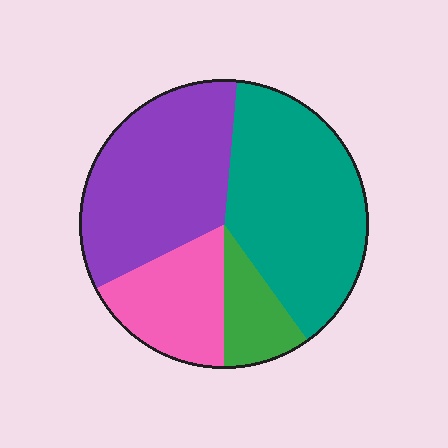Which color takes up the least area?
Green, at roughly 10%.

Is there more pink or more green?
Pink.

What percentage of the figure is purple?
Purple covers around 35% of the figure.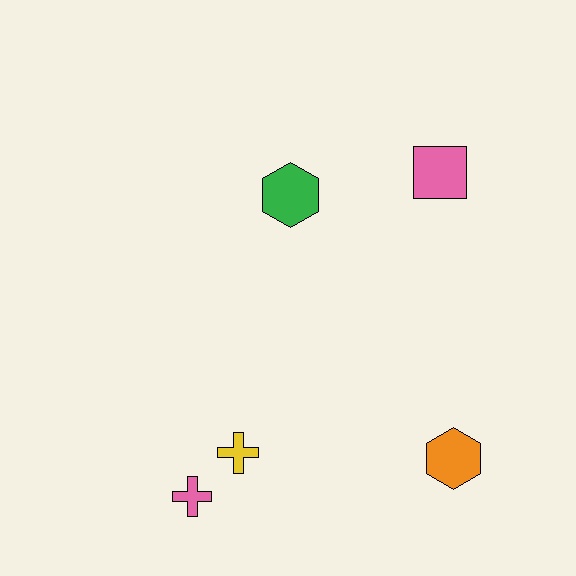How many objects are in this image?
There are 5 objects.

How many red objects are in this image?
There are no red objects.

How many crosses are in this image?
There are 2 crosses.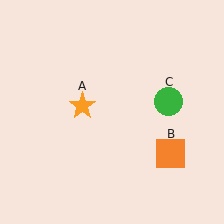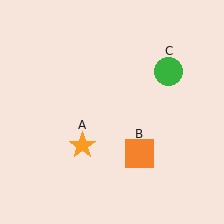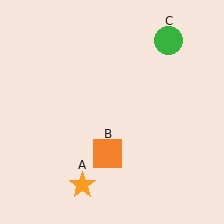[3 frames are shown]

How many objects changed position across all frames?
3 objects changed position: orange star (object A), orange square (object B), green circle (object C).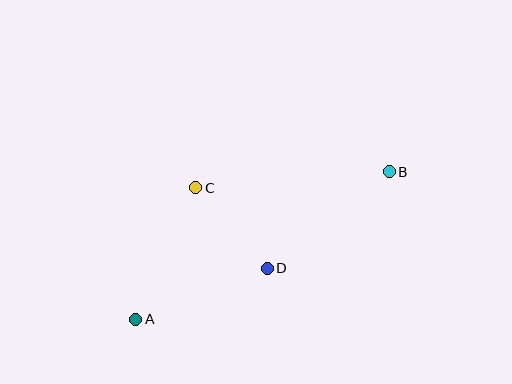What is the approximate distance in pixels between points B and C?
The distance between B and C is approximately 194 pixels.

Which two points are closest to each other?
Points C and D are closest to each other.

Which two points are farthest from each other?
Points A and B are farthest from each other.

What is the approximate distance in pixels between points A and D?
The distance between A and D is approximately 141 pixels.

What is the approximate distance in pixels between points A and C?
The distance between A and C is approximately 144 pixels.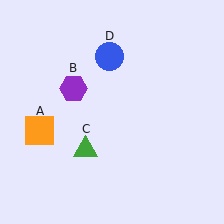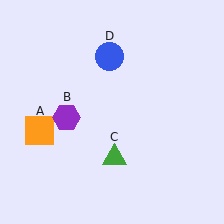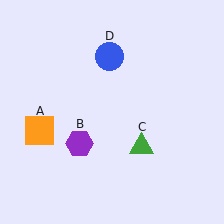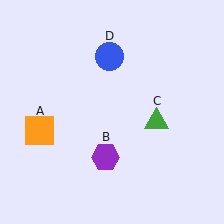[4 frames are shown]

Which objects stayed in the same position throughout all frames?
Orange square (object A) and blue circle (object D) remained stationary.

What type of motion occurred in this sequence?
The purple hexagon (object B), green triangle (object C) rotated counterclockwise around the center of the scene.